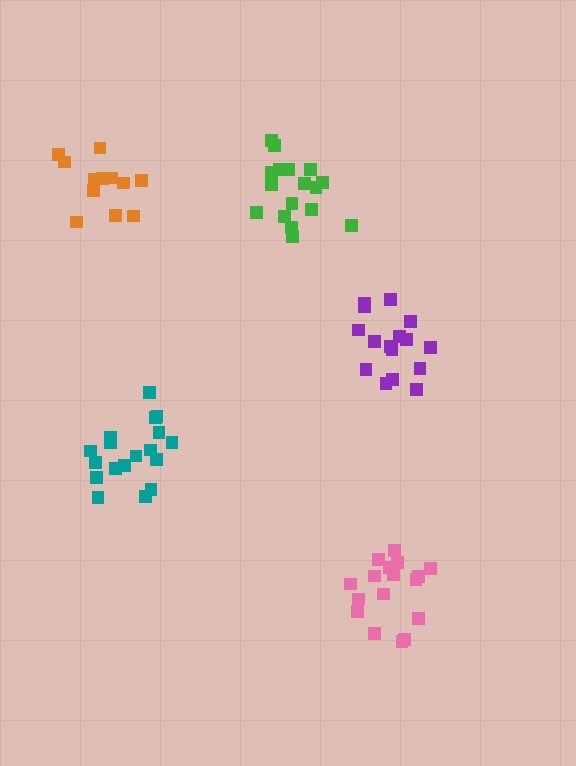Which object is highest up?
The orange cluster is topmost.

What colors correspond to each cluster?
The clusters are colored: orange, purple, green, teal, pink.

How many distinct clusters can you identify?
There are 5 distinct clusters.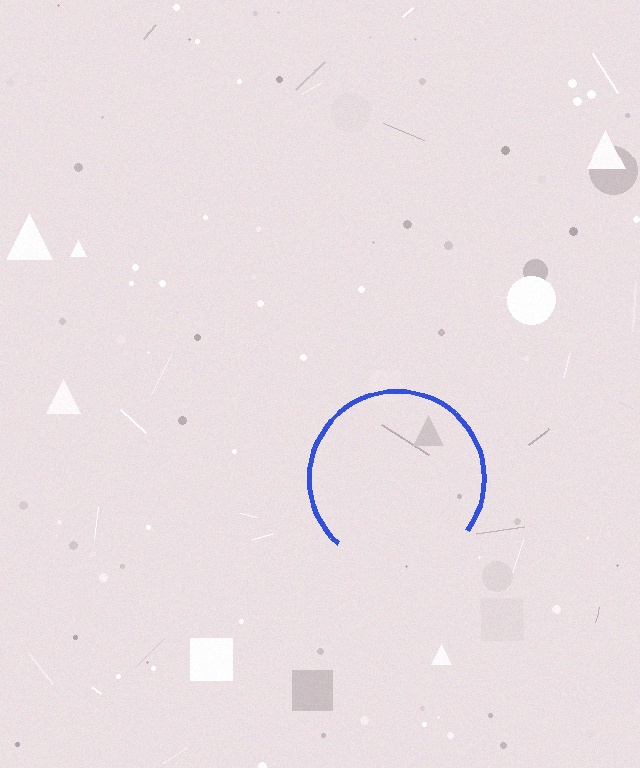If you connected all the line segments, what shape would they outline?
They would outline a circle.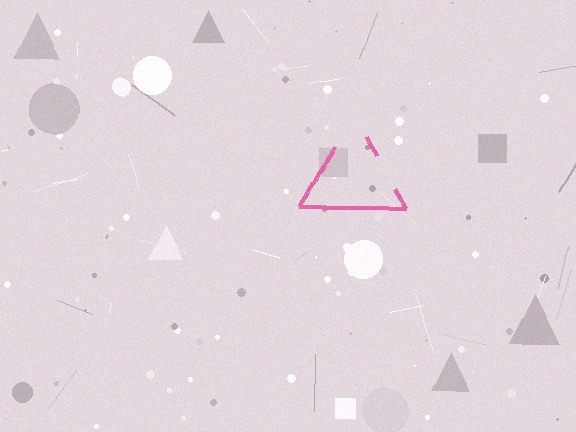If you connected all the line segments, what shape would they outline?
They would outline a triangle.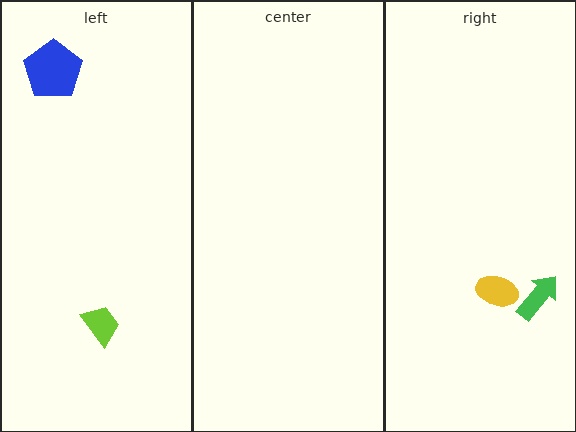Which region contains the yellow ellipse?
The right region.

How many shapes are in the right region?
2.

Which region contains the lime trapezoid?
The left region.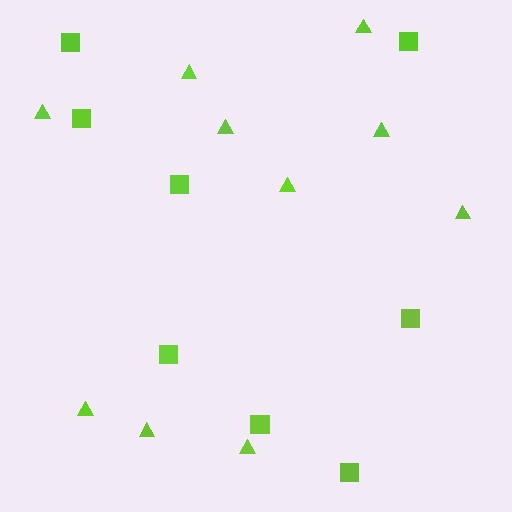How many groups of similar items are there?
There are 2 groups: one group of squares (8) and one group of triangles (10).